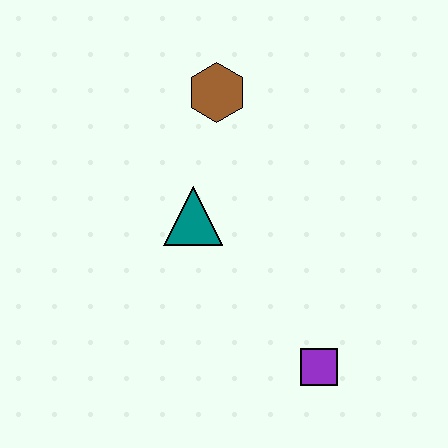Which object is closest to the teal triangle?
The brown hexagon is closest to the teal triangle.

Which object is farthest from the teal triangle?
The purple square is farthest from the teal triangle.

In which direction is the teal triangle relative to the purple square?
The teal triangle is above the purple square.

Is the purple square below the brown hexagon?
Yes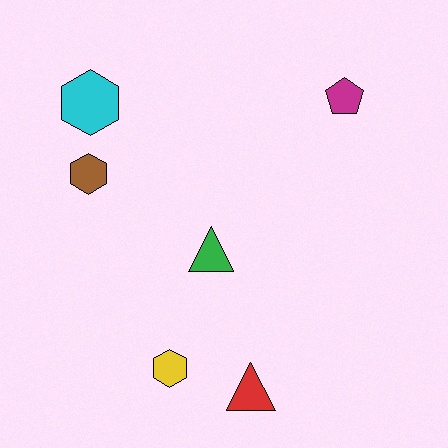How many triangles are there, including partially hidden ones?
There are 2 triangles.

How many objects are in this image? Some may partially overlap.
There are 6 objects.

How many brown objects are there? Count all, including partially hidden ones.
There is 1 brown object.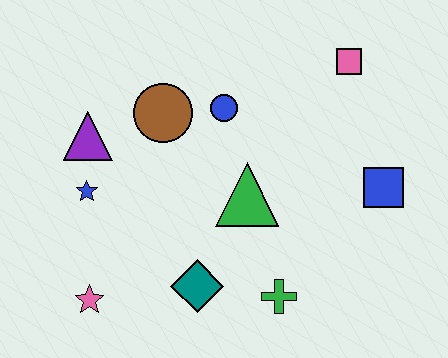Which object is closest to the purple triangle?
The blue star is closest to the purple triangle.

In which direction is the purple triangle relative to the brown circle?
The purple triangle is to the left of the brown circle.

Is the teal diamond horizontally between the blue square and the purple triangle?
Yes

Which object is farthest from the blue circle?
The pink star is farthest from the blue circle.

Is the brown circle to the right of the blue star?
Yes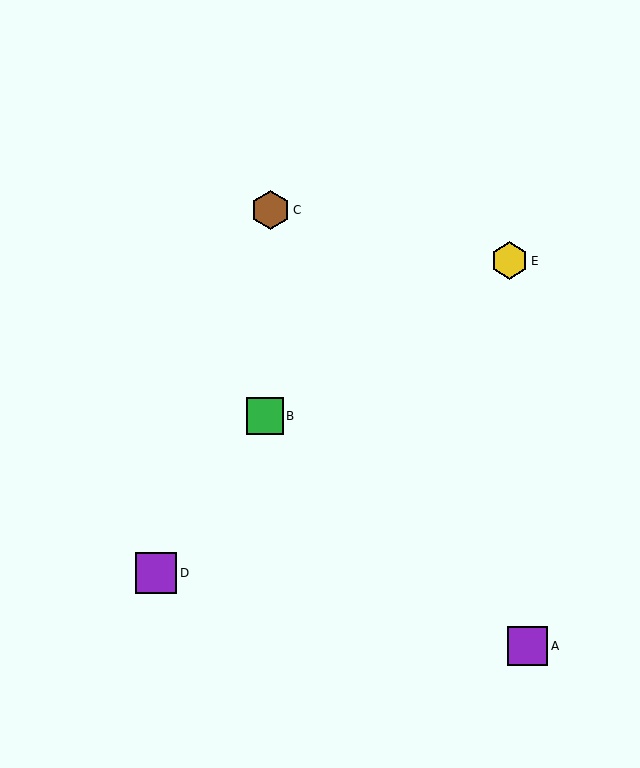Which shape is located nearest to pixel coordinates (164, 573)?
The purple square (labeled D) at (156, 573) is nearest to that location.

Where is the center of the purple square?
The center of the purple square is at (156, 573).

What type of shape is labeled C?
Shape C is a brown hexagon.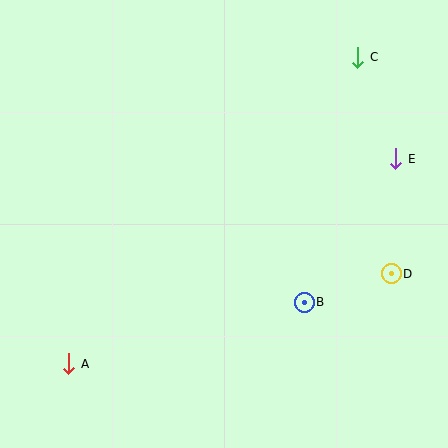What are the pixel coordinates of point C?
Point C is at (358, 57).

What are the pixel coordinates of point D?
Point D is at (391, 274).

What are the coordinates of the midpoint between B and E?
The midpoint between B and E is at (350, 231).